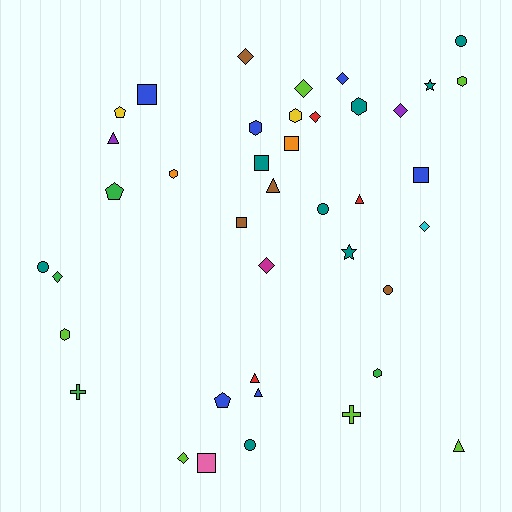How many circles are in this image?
There are 5 circles.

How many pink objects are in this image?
There is 1 pink object.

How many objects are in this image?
There are 40 objects.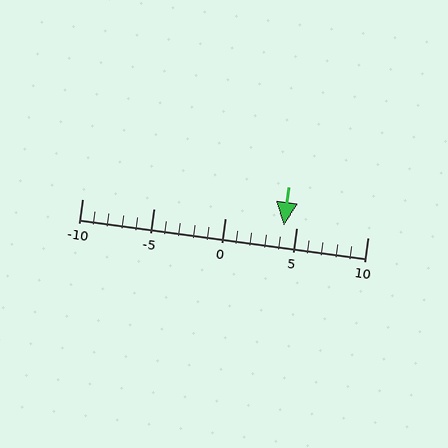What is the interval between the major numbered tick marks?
The major tick marks are spaced 5 units apart.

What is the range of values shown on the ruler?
The ruler shows values from -10 to 10.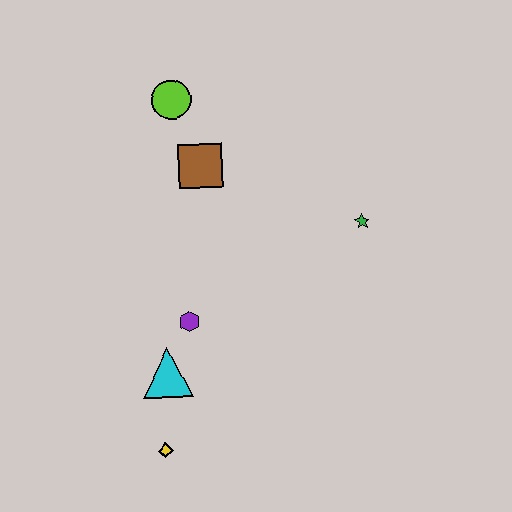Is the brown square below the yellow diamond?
No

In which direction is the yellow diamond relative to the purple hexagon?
The yellow diamond is below the purple hexagon.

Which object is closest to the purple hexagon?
The cyan triangle is closest to the purple hexagon.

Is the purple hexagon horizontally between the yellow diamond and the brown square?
Yes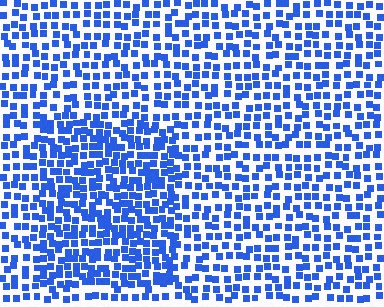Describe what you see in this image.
The image contains small blue elements arranged at two different densities. A rectangle-shaped region is visible where the elements are more densely packed than the surrounding area.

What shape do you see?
I see a rectangle.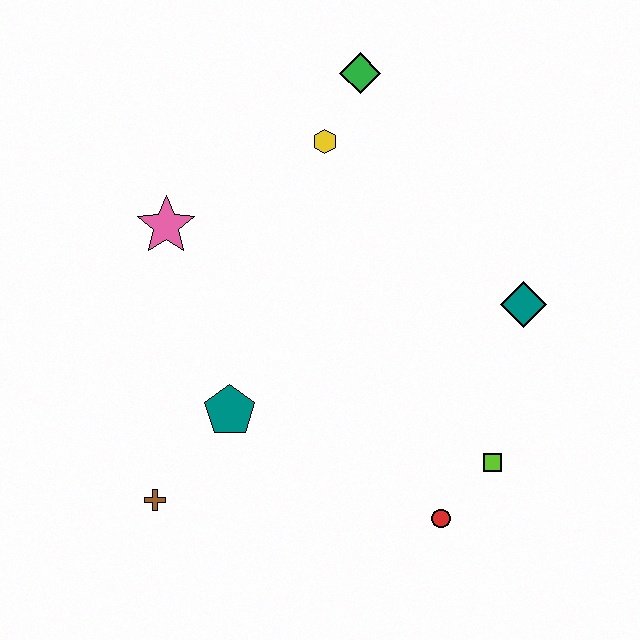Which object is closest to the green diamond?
The yellow hexagon is closest to the green diamond.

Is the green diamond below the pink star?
No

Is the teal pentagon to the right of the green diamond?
No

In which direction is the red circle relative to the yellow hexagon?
The red circle is below the yellow hexagon.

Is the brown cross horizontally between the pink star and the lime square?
No